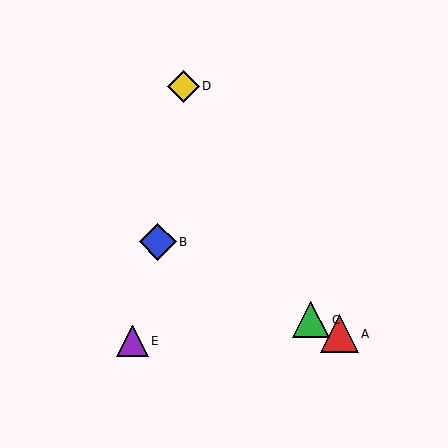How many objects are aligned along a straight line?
3 objects (A, B, C) are aligned along a straight line.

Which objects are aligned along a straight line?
Objects A, B, C are aligned along a straight line.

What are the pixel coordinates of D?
Object D is at (183, 86).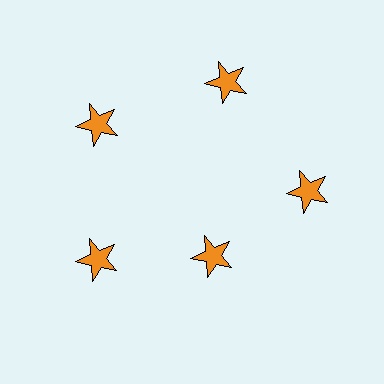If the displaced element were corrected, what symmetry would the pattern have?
It would have 5-fold rotational symmetry — the pattern would map onto itself every 72 degrees.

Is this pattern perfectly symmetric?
No. The 5 orange stars are arranged in a ring, but one element near the 5 o'clock position is pulled inward toward the center, breaking the 5-fold rotational symmetry.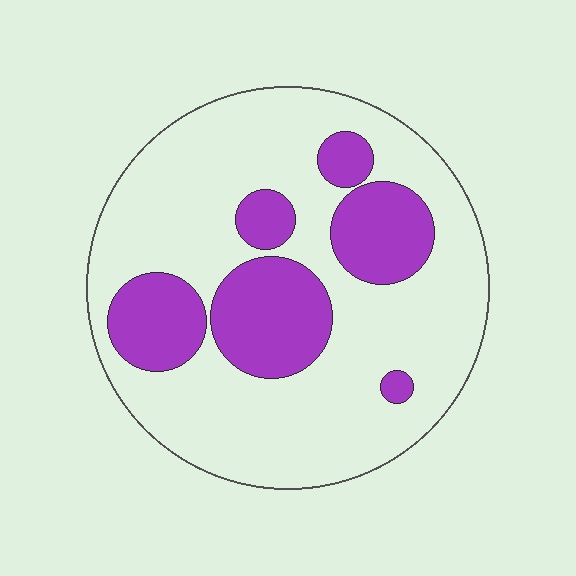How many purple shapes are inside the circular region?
6.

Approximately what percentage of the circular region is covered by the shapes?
Approximately 25%.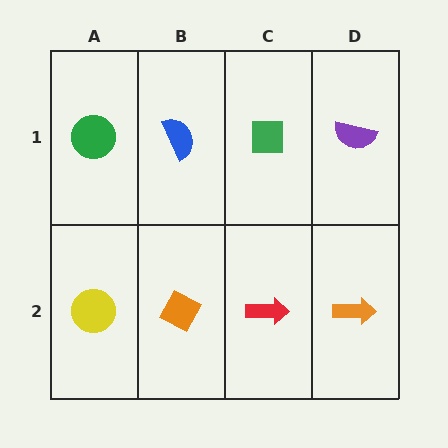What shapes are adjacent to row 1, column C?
A red arrow (row 2, column C), a blue semicircle (row 1, column B), a purple semicircle (row 1, column D).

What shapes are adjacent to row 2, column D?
A purple semicircle (row 1, column D), a red arrow (row 2, column C).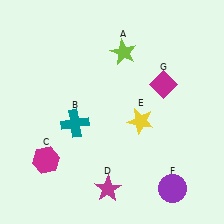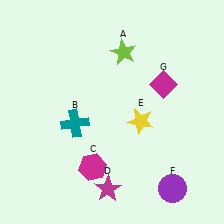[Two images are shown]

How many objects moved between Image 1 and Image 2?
1 object moved between the two images.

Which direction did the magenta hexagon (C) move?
The magenta hexagon (C) moved right.